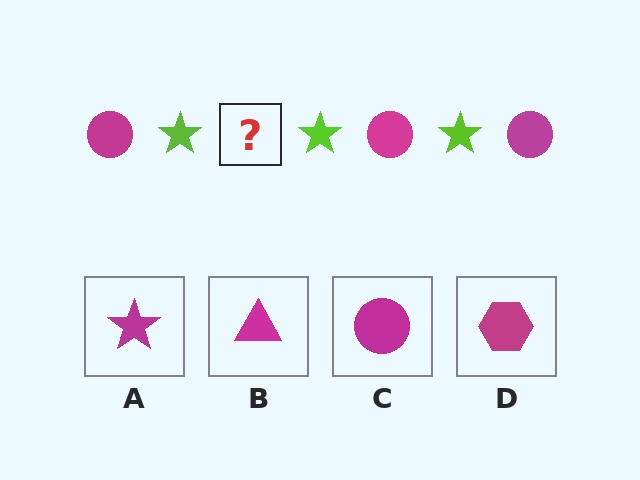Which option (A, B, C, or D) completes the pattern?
C.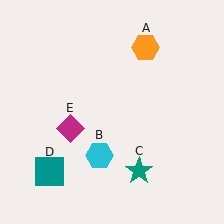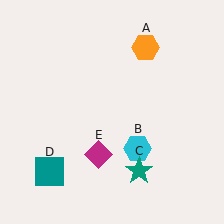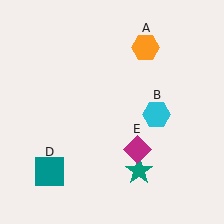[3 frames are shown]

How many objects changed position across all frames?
2 objects changed position: cyan hexagon (object B), magenta diamond (object E).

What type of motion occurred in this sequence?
The cyan hexagon (object B), magenta diamond (object E) rotated counterclockwise around the center of the scene.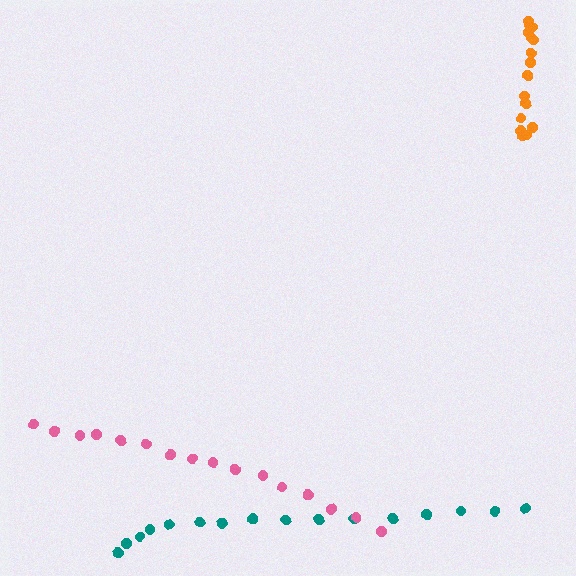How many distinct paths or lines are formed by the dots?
There are 3 distinct paths.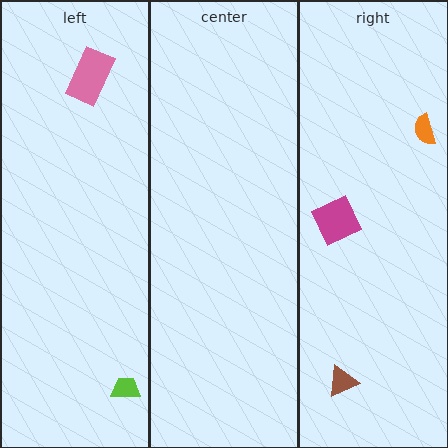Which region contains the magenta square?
The right region.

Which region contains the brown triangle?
The right region.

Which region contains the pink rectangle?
The left region.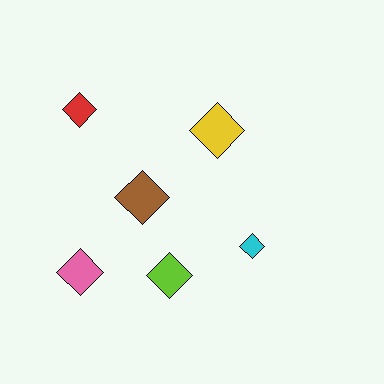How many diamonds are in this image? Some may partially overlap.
There are 6 diamonds.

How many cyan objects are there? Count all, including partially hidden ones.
There is 1 cyan object.